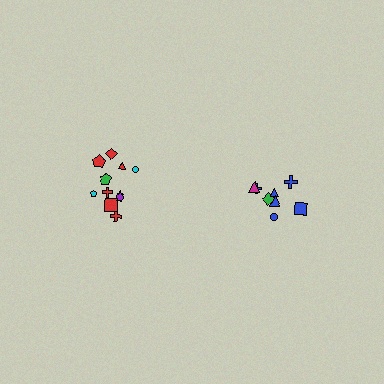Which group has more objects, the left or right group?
The left group.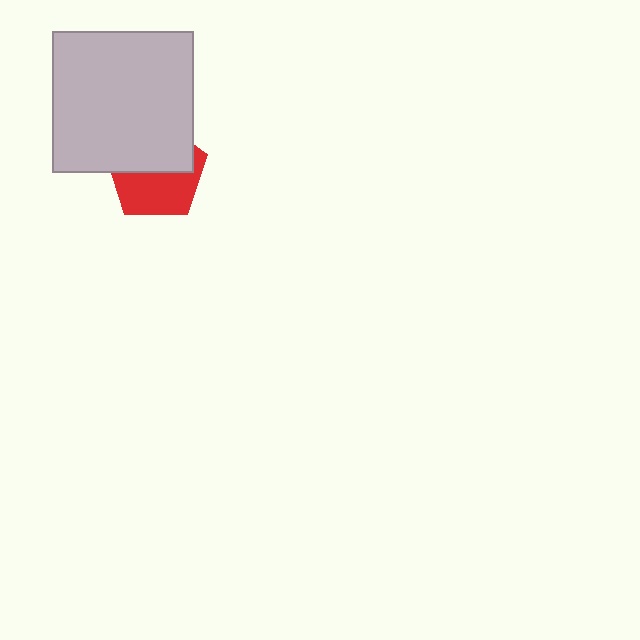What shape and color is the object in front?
The object in front is a light gray square.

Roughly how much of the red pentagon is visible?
About half of it is visible (roughly 50%).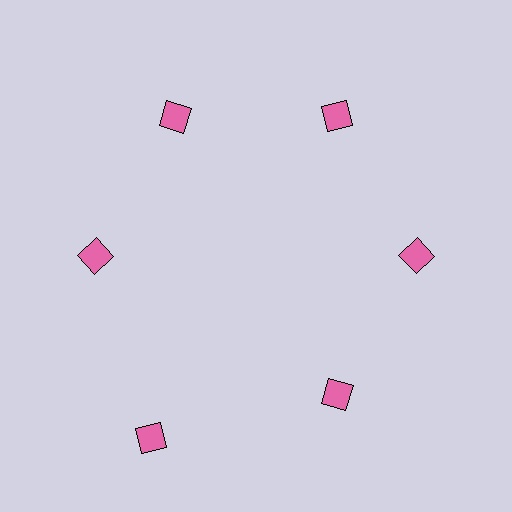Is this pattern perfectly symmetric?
No. The 6 pink squares are arranged in a ring, but one element near the 7 o'clock position is pushed outward from the center, breaking the 6-fold rotational symmetry.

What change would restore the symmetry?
The symmetry would be restored by moving it inward, back onto the ring so that all 6 squares sit at equal angles and equal distance from the center.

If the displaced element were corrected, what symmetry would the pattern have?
It would have 6-fold rotational symmetry — the pattern would map onto itself every 60 degrees.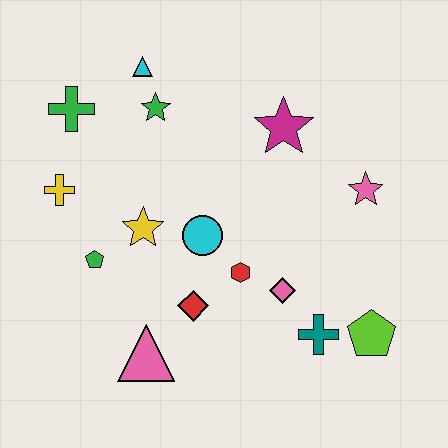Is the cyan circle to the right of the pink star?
No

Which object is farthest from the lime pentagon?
The green cross is farthest from the lime pentagon.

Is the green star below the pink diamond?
No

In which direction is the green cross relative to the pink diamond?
The green cross is to the left of the pink diamond.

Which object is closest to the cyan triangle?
The green star is closest to the cyan triangle.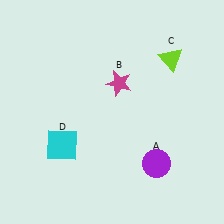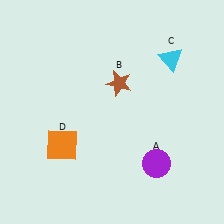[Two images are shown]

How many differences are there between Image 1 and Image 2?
There are 3 differences between the two images.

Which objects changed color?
B changed from magenta to brown. C changed from lime to cyan. D changed from cyan to orange.